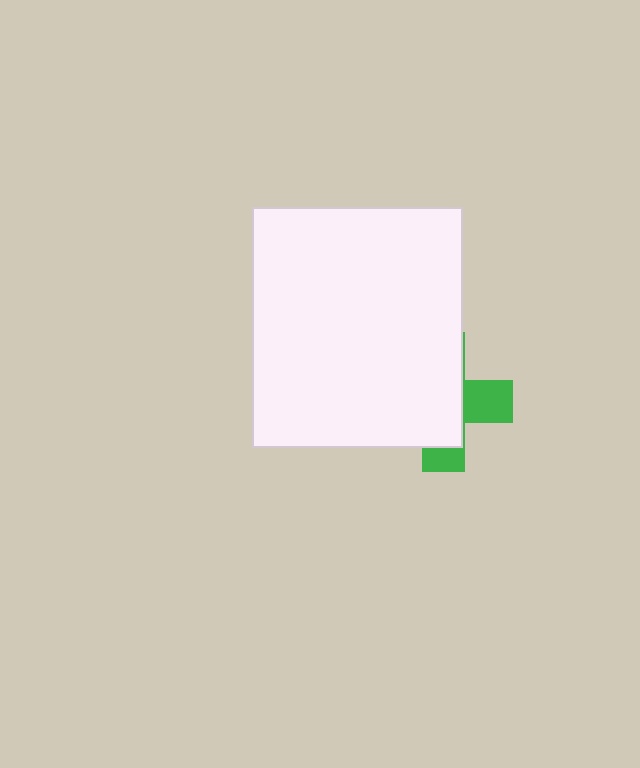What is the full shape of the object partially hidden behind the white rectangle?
The partially hidden object is a green cross.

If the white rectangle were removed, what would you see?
You would see the complete green cross.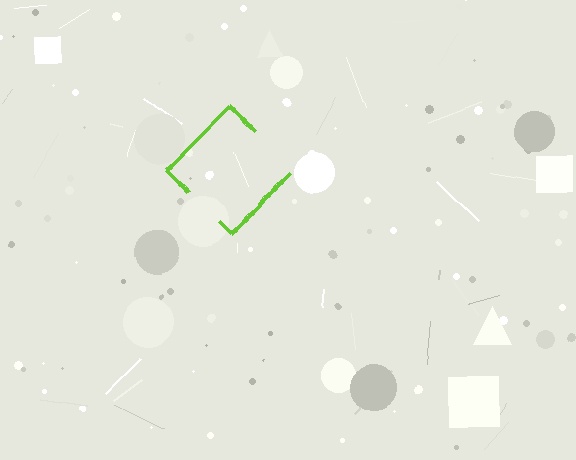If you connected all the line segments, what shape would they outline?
They would outline a diamond.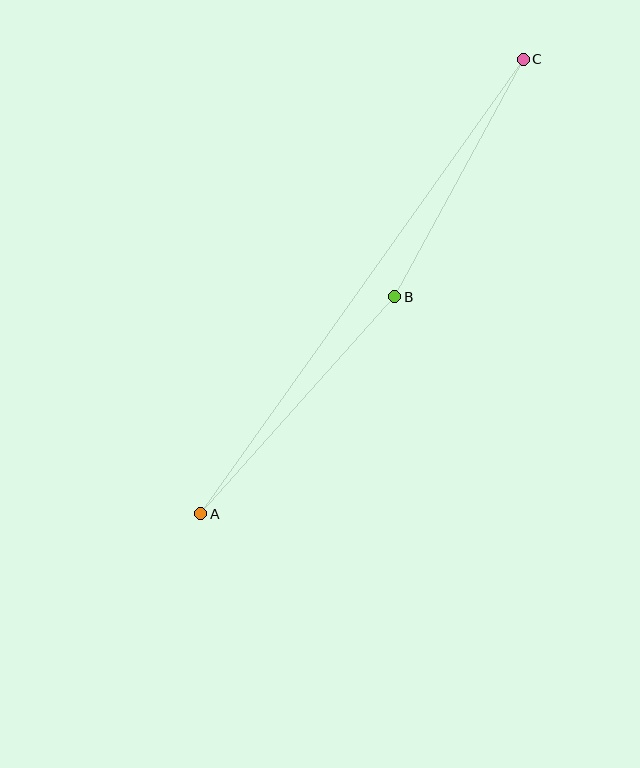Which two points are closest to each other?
Points B and C are closest to each other.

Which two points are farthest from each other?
Points A and C are farthest from each other.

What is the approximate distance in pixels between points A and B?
The distance between A and B is approximately 291 pixels.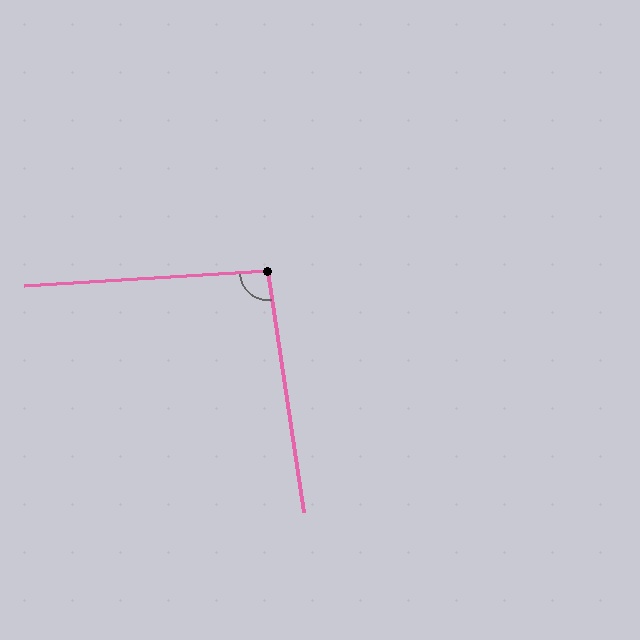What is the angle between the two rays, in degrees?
Approximately 95 degrees.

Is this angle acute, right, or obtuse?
It is obtuse.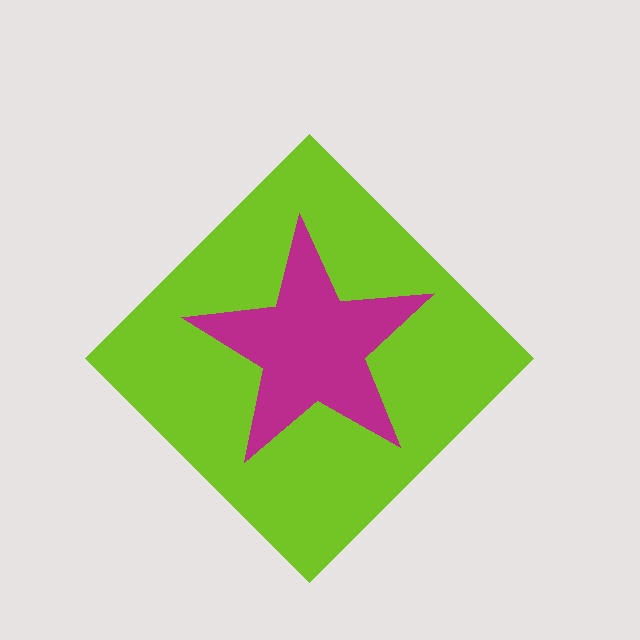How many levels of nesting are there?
2.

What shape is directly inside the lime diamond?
The magenta star.